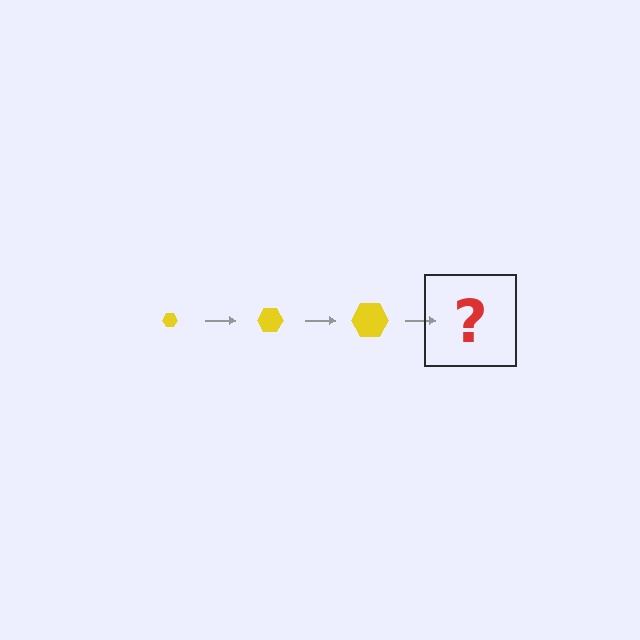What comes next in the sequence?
The next element should be a yellow hexagon, larger than the previous one.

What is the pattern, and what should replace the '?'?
The pattern is that the hexagon gets progressively larger each step. The '?' should be a yellow hexagon, larger than the previous one.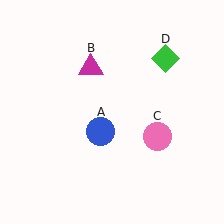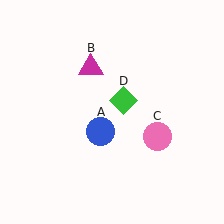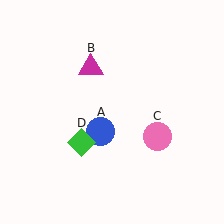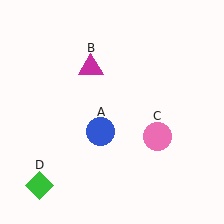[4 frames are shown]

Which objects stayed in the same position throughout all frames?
Blue circle (object A) and magenta triangle (object B) and pink circle (object C) remained stationary.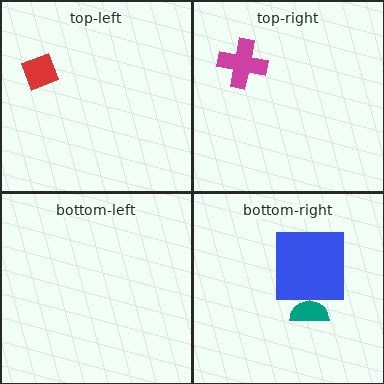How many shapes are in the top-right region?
1.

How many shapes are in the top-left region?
1.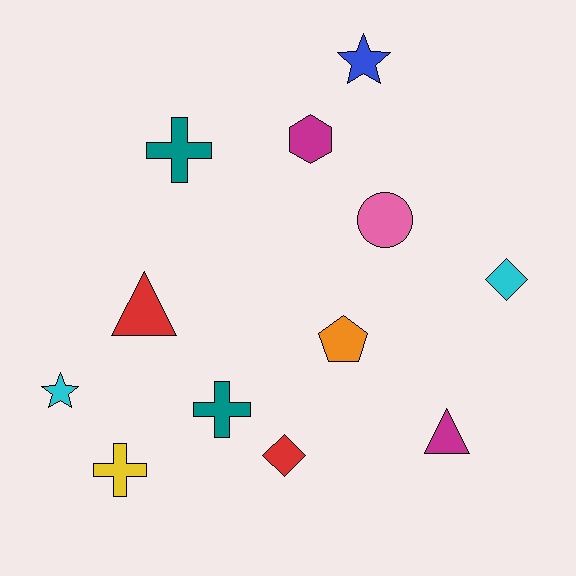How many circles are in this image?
There is 1 circle.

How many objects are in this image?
There are 12 objects.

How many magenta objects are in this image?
There are 2 magenta objects.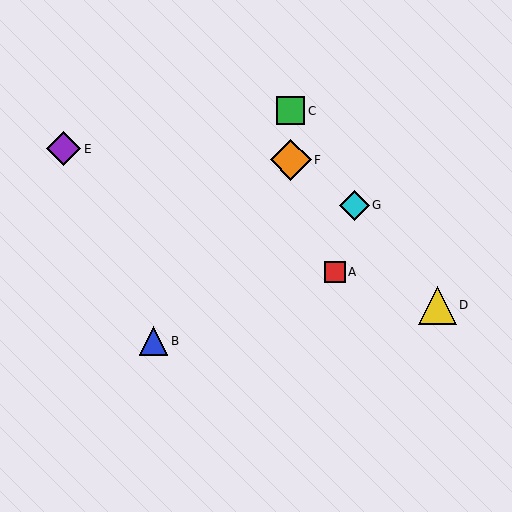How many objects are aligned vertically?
2 objects (C, F) are aligned vertically.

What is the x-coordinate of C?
Object C is at x≈291.